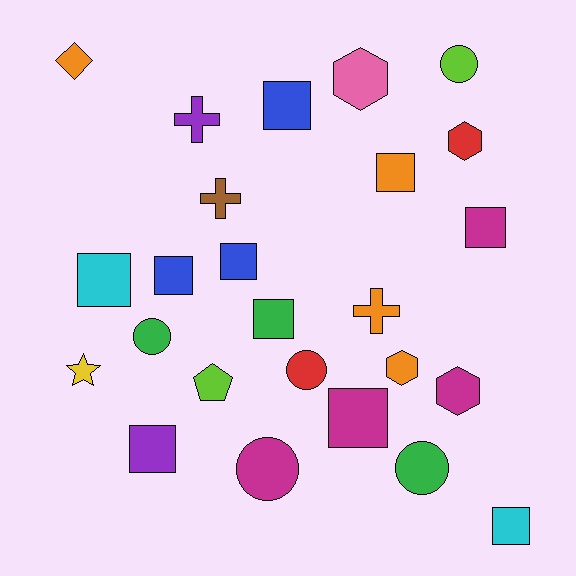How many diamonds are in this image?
There is 1 diamond.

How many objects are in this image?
There are 25 objects.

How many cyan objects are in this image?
There are 2 cyan objects.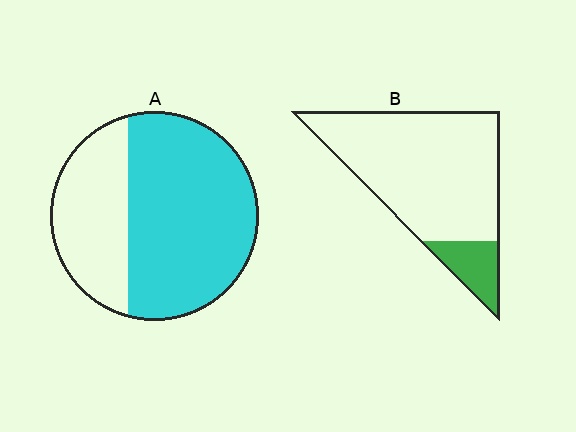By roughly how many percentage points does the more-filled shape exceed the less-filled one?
By roughly 50 percentage points (A over B).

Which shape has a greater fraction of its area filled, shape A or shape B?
Shape A.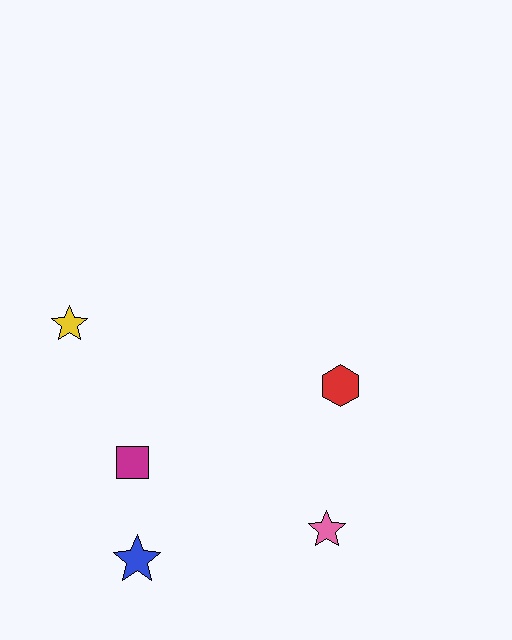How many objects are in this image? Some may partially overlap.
There are 5 objects.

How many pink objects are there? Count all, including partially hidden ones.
There is 1 pink object.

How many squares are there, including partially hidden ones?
There is 1 square.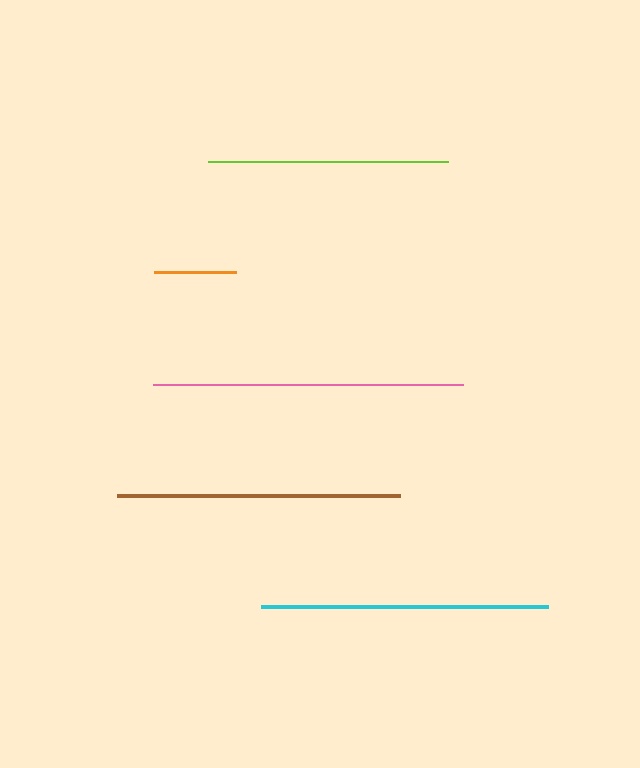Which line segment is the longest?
The pink line is the longest at approximately 310 pixels.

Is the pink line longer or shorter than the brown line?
The pink line is longer than the brown line.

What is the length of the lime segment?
The lime segment is approximately 240 pixels long.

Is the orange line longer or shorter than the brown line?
The brown line is longer than the orange line.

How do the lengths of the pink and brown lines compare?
The pink and brown lines are approximately the same length.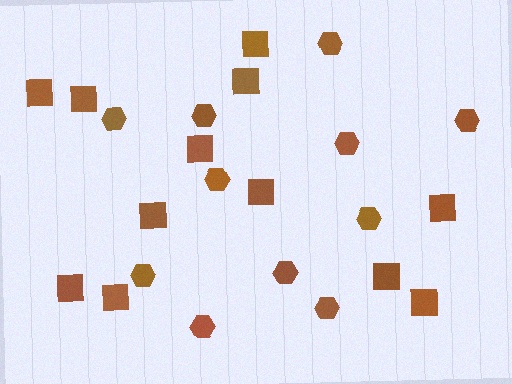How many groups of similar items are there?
There are 2 groups: one group of hexagons (11) and one group of squares (12).